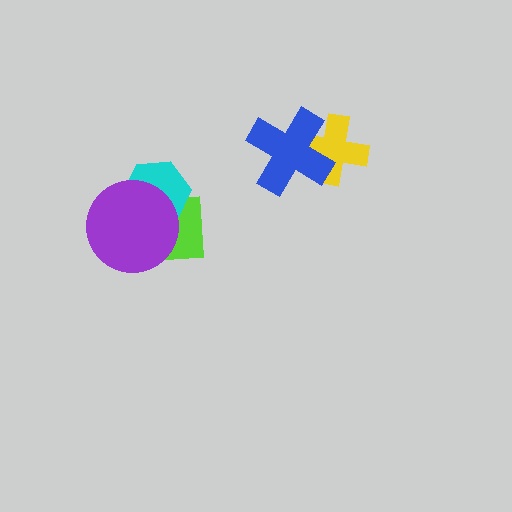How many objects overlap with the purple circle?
2 objects overlap with the purple circle.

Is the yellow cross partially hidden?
Yes, it is partially covered by another shape.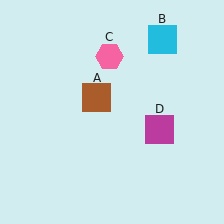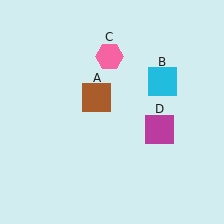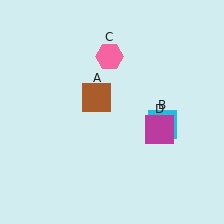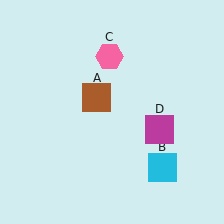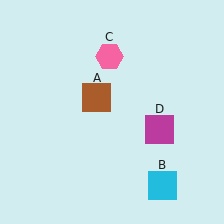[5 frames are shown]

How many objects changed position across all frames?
1 object changed position: cyan square (object B).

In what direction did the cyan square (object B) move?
The cyan square (object B) moved down.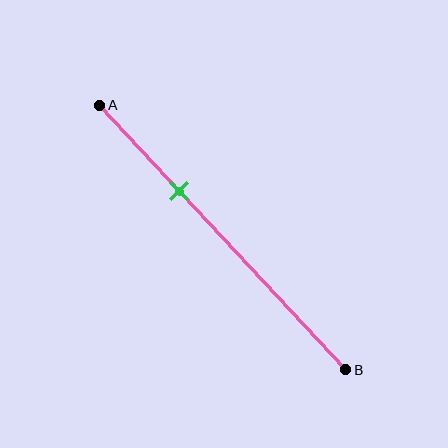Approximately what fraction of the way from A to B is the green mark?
The green mark is approximately 30% of the way from A to B.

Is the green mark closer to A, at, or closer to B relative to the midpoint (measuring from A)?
The green mark is closer to point A than the midpoint of segment AB.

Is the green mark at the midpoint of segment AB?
No, the mark is at about 30% from A, not at the 50% midpoint.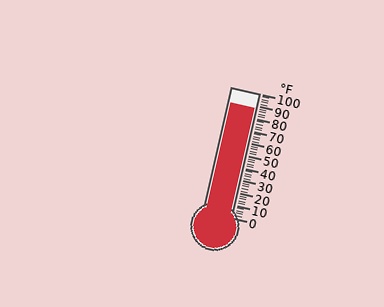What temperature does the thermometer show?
The thermometer shows approximately 88°F.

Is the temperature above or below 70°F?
The temperature is above 70°F.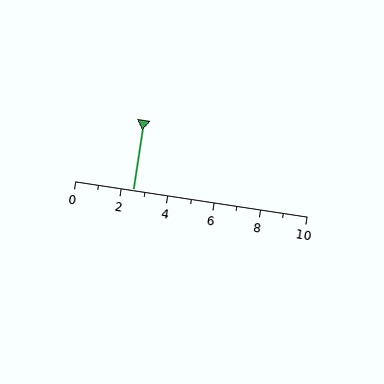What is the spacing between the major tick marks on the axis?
The major ticks are spaced 2 apart.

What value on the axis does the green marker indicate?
The marker indicates approximately 2.5.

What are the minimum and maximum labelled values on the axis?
The axis runs from 0 to 10.